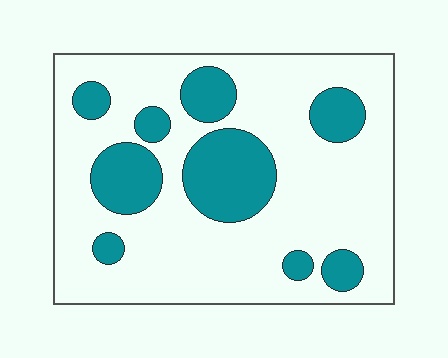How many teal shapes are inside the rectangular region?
9.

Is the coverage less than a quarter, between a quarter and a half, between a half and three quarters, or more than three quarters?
Between a quarter and a half.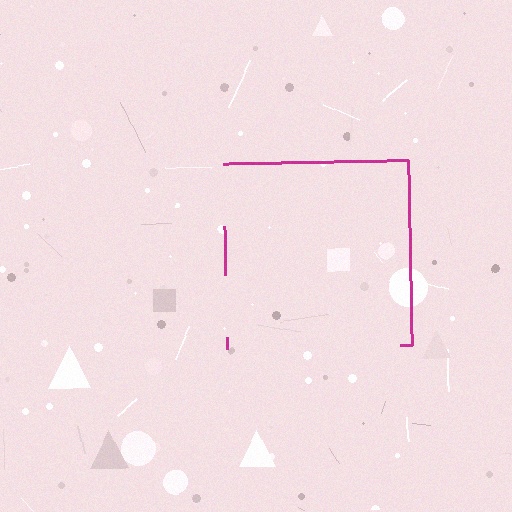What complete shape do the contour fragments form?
The contour fragments form a square.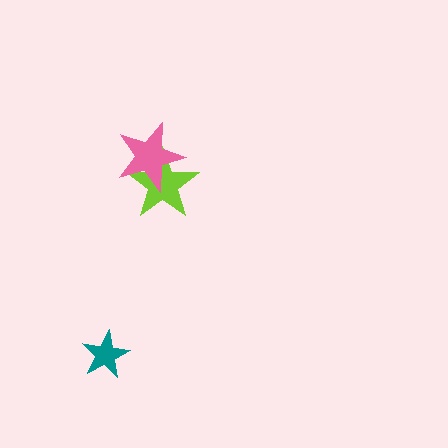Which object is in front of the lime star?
The pink star is in front of the lime star.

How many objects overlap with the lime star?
1 object overlaps with the lime star.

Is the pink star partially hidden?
No, no other shape covers it.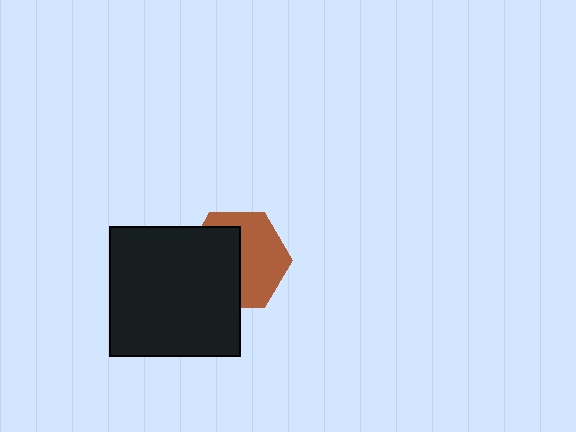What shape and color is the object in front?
The object in front is a black square.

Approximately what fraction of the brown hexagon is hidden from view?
Roughly 49% of the brown hexagon is hidden behind the black square.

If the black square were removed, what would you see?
You would see the complete brown hexagon.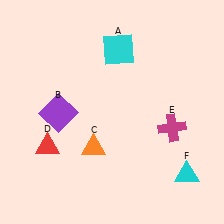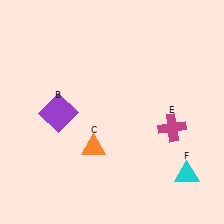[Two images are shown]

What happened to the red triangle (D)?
The red triangle (D) was removed in Image 2. It was in the bottom-left area of Image 1.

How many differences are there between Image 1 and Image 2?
There are 2 differences between the two images.